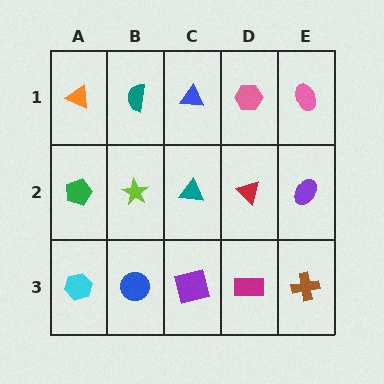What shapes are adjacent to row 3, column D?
A red triangle (row 2, column D), a purple square (row 3, column C), a brown cross (row 3, column E).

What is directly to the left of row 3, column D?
A purple square.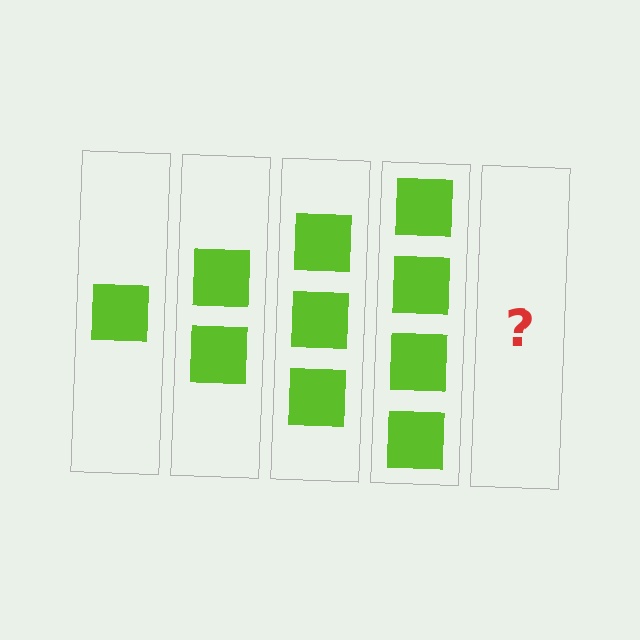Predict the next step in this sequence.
The next step is 5 squares.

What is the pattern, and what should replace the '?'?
The pattern is that each step adds one more square. The '?' should be 5 squares.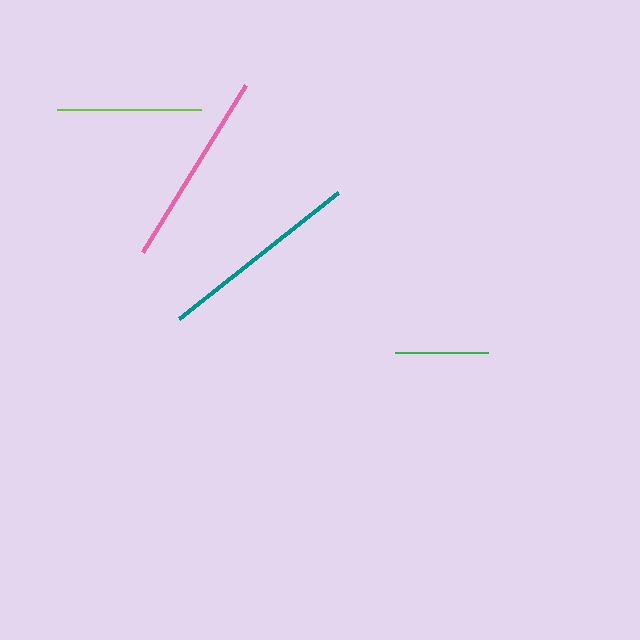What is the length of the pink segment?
The pink segment is approximately 197 pixels long.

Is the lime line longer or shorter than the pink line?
The pink line is longer than the lime line.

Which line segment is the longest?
The teal line is the longest at approximately 203 pixels.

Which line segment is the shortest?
The green line is the shortest at approximately 93 pixels.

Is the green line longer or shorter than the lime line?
The lime line is longer than the green line.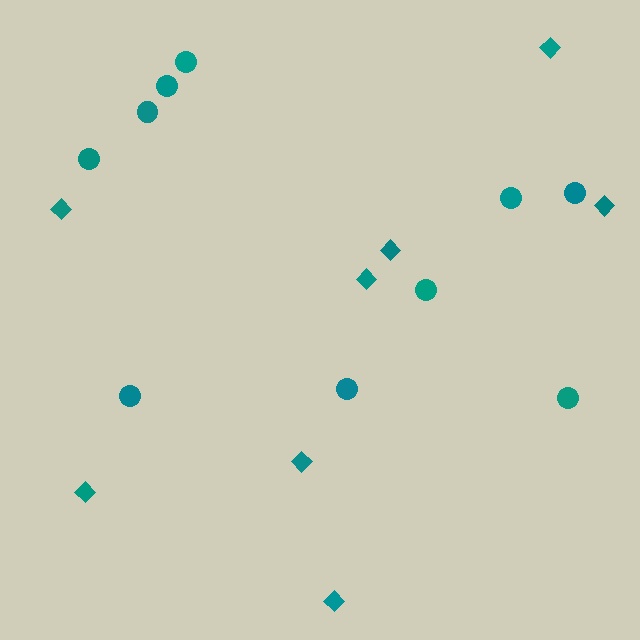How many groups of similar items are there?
There are 2 groups: one group of diamonds (8) and one group of circles (10).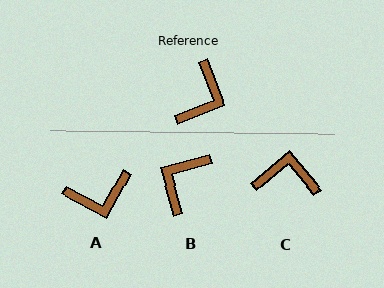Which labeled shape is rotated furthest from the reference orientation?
B, about 174 degrees away.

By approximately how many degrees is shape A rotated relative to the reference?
Approximately 50 degrees clockwise.